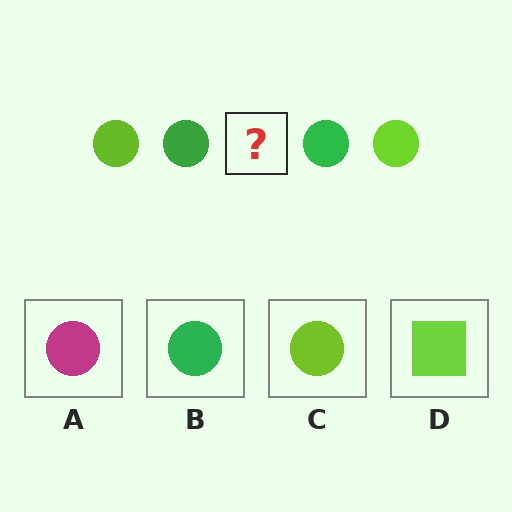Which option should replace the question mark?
Option C.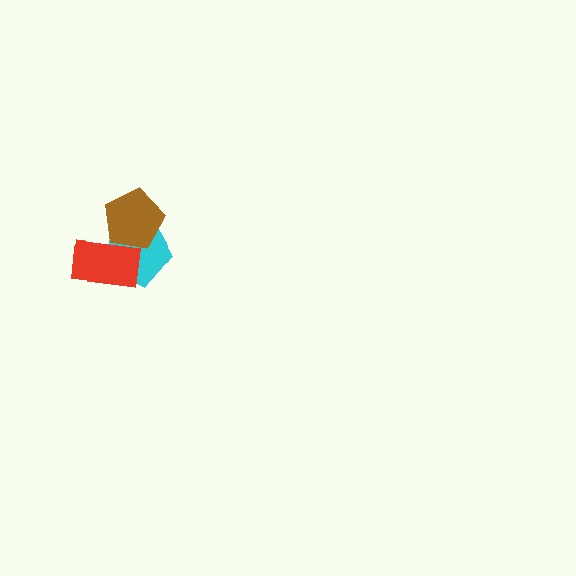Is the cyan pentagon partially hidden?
Yes, it is partially covered by another shape.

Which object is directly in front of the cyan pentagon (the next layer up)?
The red rectangle is directly in front of the cyan pentagon.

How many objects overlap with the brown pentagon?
2 objects overlap with the brown pentagon.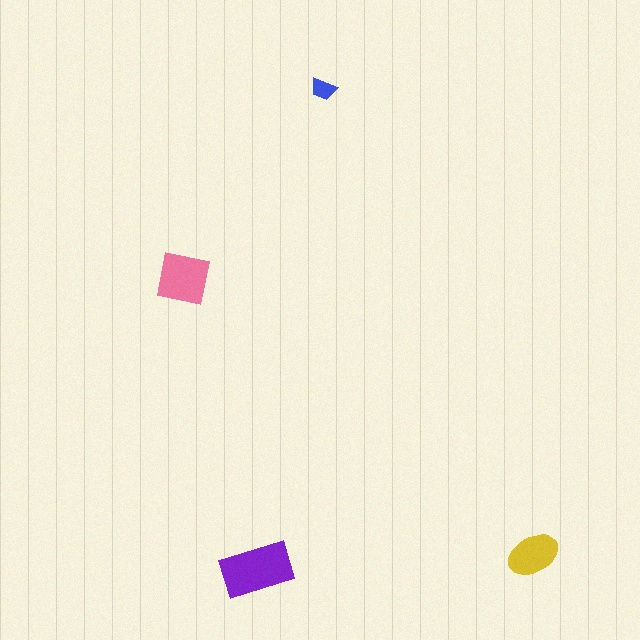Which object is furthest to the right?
The yellow ellipse is rightmost.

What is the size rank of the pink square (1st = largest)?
2nd.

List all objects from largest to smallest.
The purple rectangle, the pink square, the yellow ellipse, the blue trapezoid.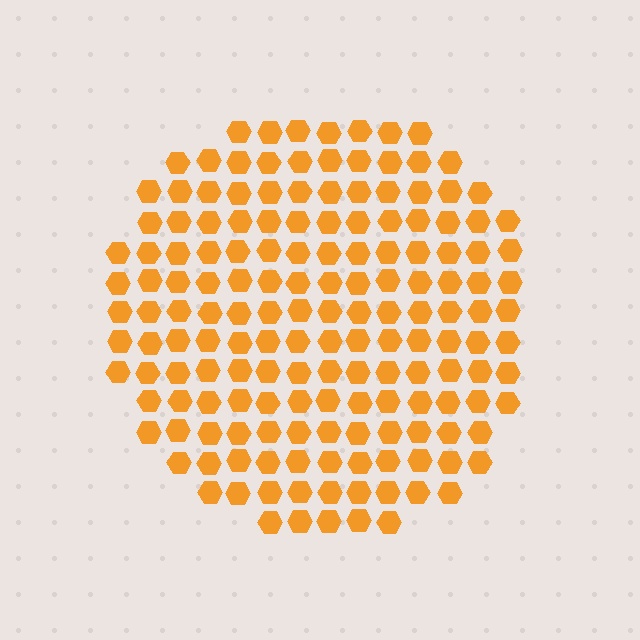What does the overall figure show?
The overall figure shows a circle.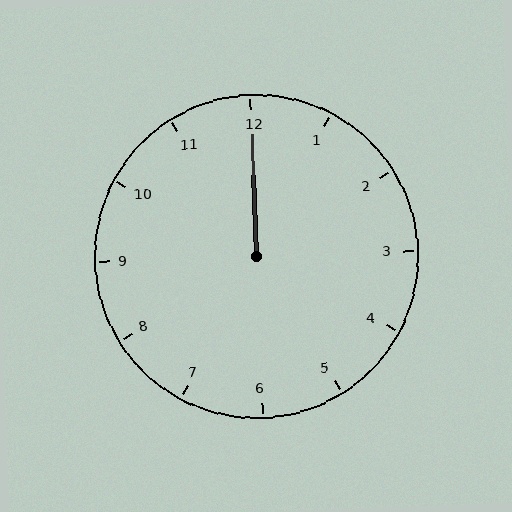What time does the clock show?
12:00.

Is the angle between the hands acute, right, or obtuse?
It is acute.